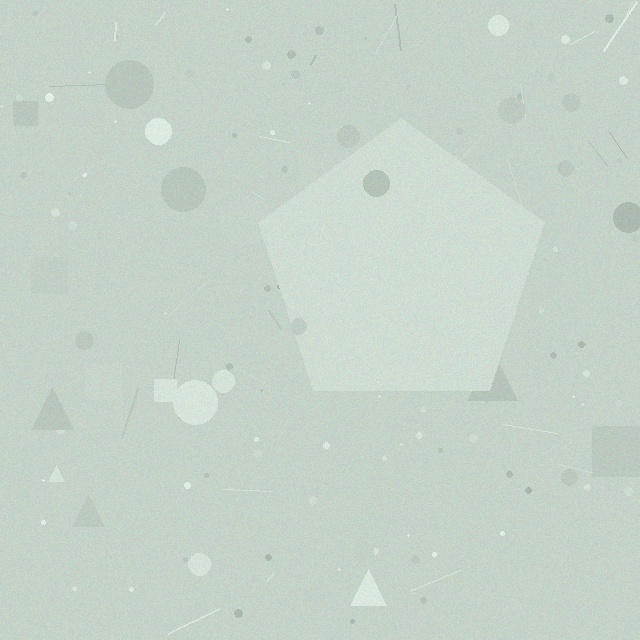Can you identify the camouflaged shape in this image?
The camouflaged shape is a pentagon.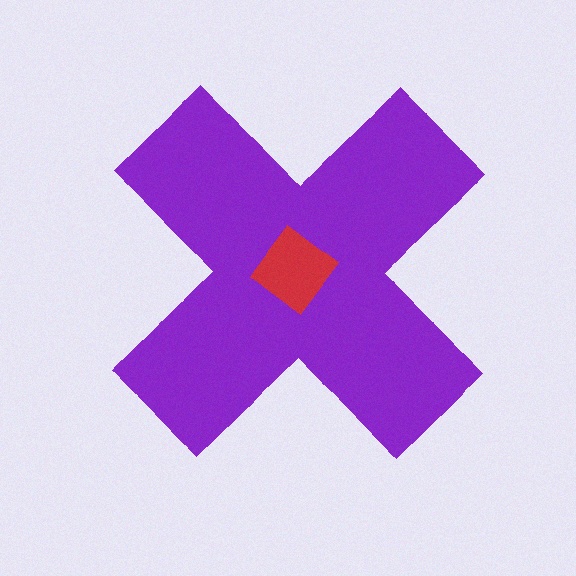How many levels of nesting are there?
2.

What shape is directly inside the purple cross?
The red diamond.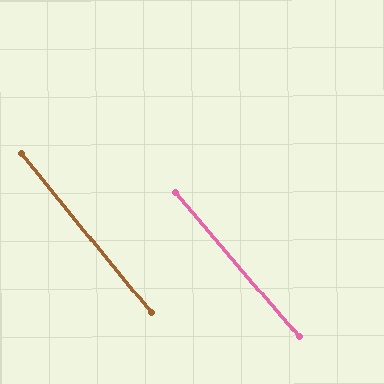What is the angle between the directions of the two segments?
Approximately 2 degrees.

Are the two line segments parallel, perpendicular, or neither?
Parallel — their directions differ by only 1.6°.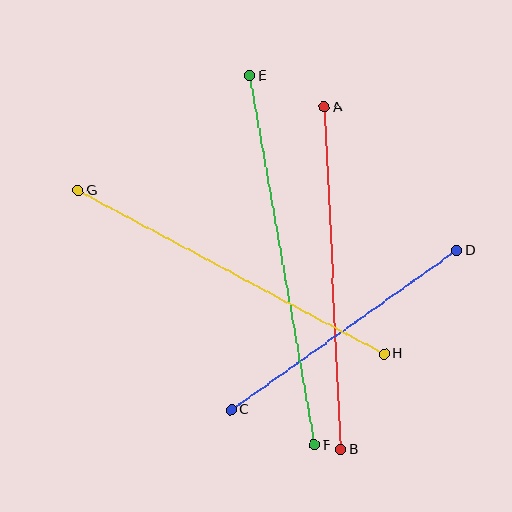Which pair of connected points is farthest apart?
Points E and F are farthest apart.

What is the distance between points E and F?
The distance is approximately 375 pixels.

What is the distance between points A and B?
The distance is approximately 343 pixels.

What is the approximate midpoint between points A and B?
The midpoint is at approximately (332, 278) pixels.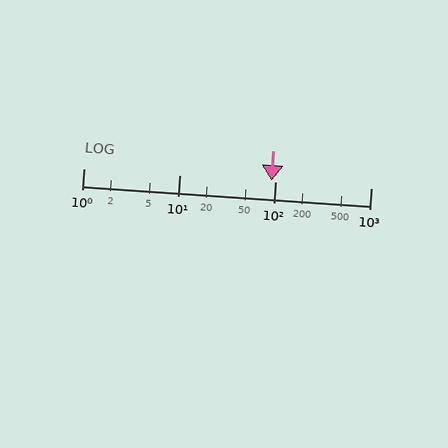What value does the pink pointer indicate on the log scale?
The pointer indicates approximately 91.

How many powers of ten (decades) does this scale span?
The scale spans 3 decades, from 1 to 1000.